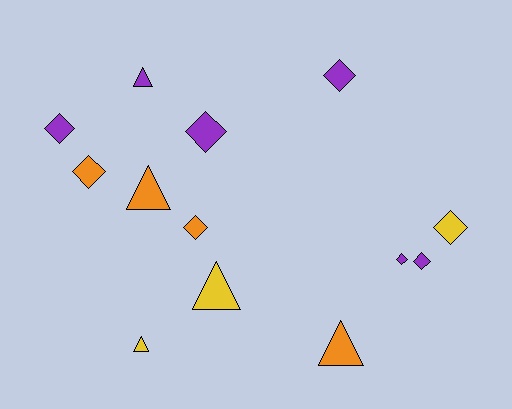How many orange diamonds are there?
There are 2 orange diamonds.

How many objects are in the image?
There are 13 objects.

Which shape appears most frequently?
Diamond, with 8 objects.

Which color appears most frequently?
Purple, with 6 objects.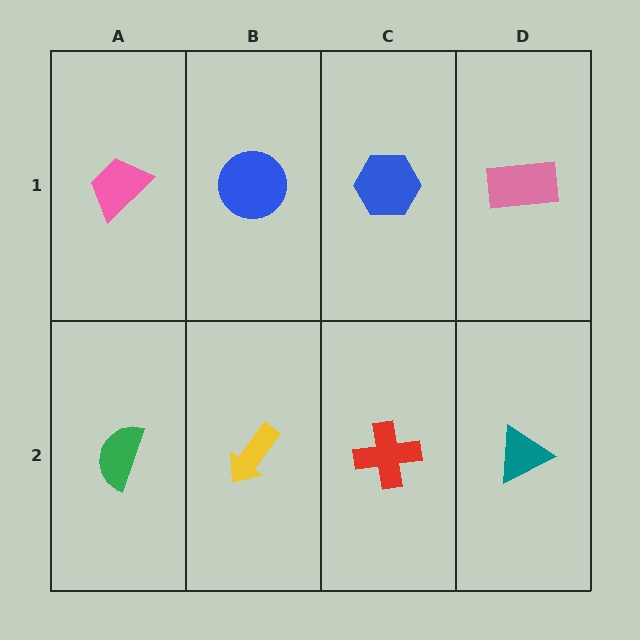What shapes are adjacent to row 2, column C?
A blue hexagon (row 1, column C), a yellow arrow (row 2, column B), a teal triangle (row 2, column D).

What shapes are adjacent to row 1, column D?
A teal triangle (row 2, column D), a blue hexagon (row 1, column C).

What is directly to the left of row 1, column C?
A blue circle.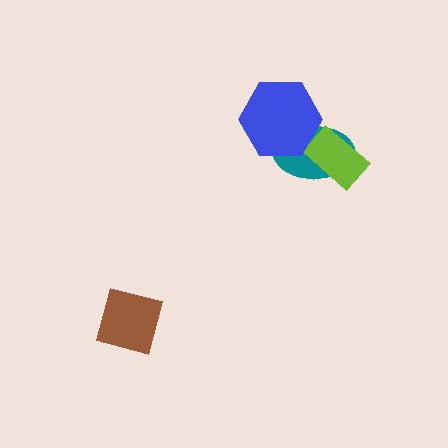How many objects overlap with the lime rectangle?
1 object overlaps with the lime rectangle.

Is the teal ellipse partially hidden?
Yes, it is partially covered by another shape.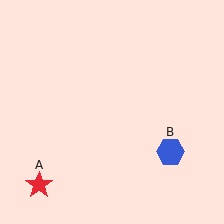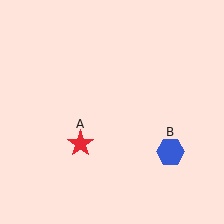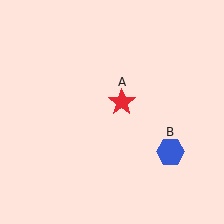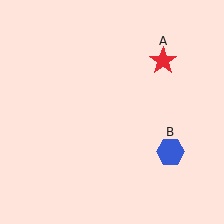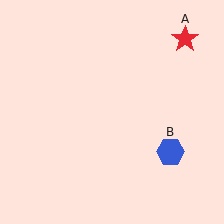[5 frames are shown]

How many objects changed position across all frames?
1 object changed position: red star (object A).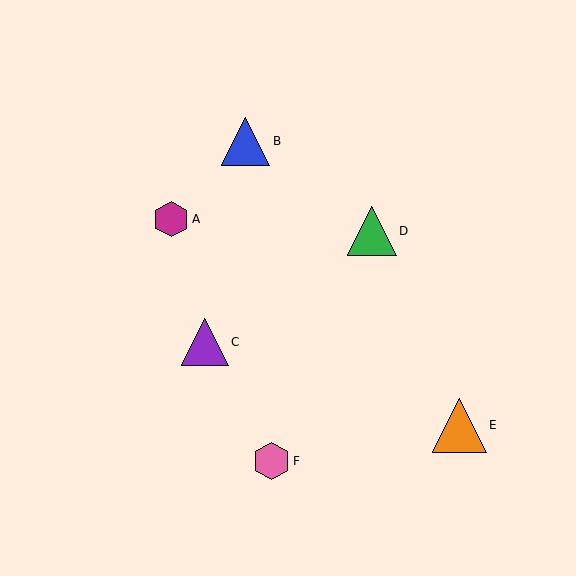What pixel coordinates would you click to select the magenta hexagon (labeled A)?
Click at (171, 219) to select the magenta hexagon A.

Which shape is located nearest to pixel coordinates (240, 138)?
The blue triangle (labeled B) at (246, 141) is nearest to that location.